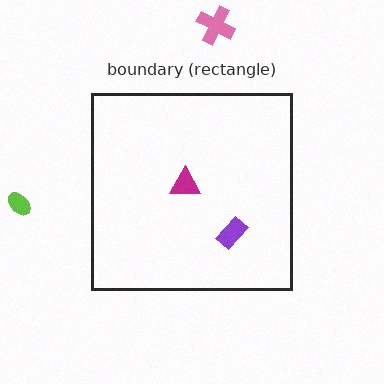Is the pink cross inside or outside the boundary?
Outside.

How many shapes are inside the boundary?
2 inside, 2 outside.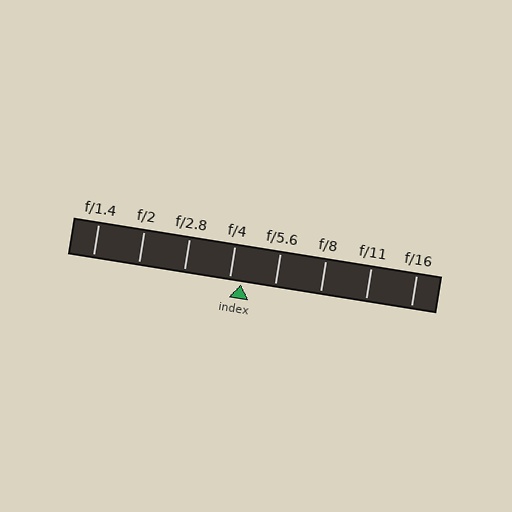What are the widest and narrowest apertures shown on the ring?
The widest aperture shown is f/1.4 and the narrowest is f/16.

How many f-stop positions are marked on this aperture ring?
There are 8 f-stop positions marked.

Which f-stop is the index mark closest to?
The index mark is closest to f/4.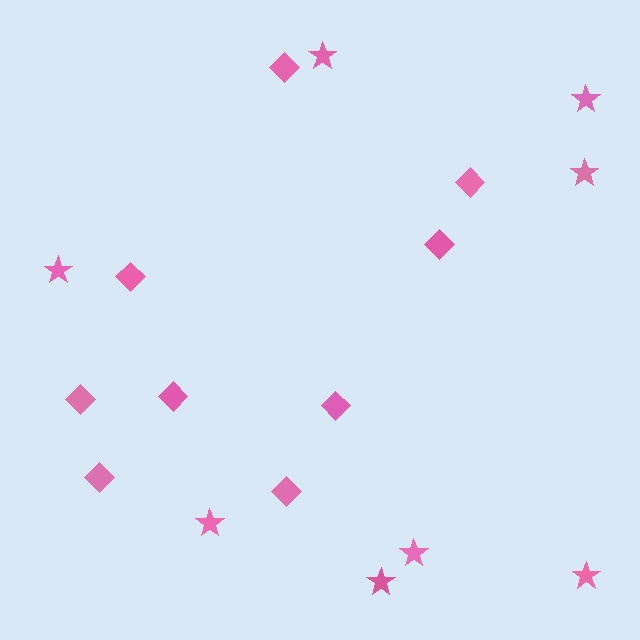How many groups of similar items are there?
There are 2 groups: one group of stars (8) and one group of diamonds (9).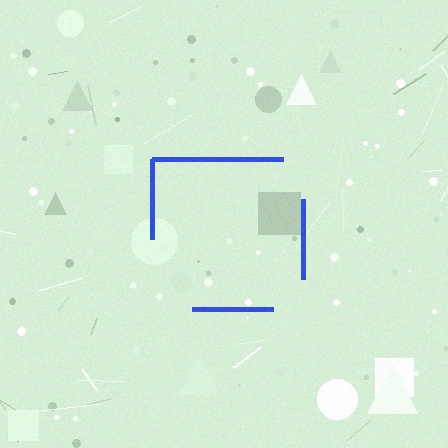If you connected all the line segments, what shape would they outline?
They would outline a square.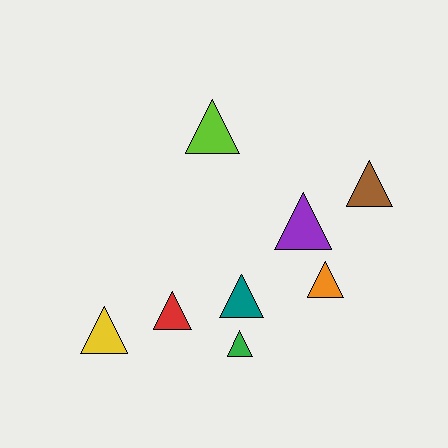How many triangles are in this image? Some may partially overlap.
There are 8 triangles.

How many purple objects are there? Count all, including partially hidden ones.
There is 1 purple object.